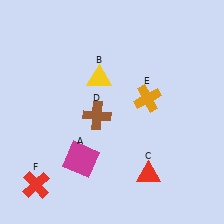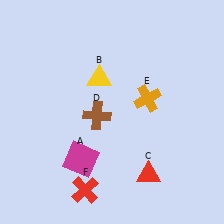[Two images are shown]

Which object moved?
The red cross (F) moved right.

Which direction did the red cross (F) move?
The red cross (F) moved right.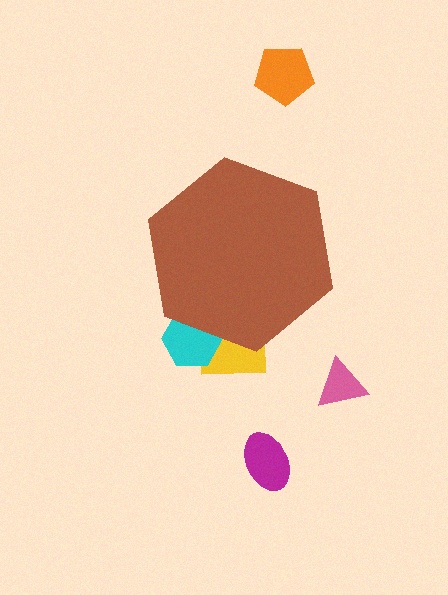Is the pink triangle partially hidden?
No, the pink triangle is fully visible.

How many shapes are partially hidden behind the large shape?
2 shapes are partially hidden.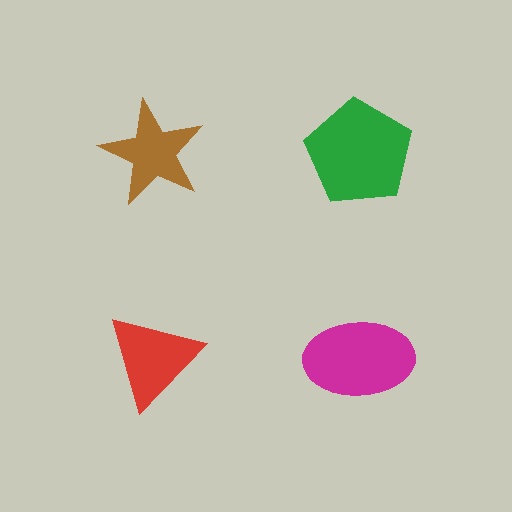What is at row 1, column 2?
A green pentagon.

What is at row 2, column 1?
A red triangle.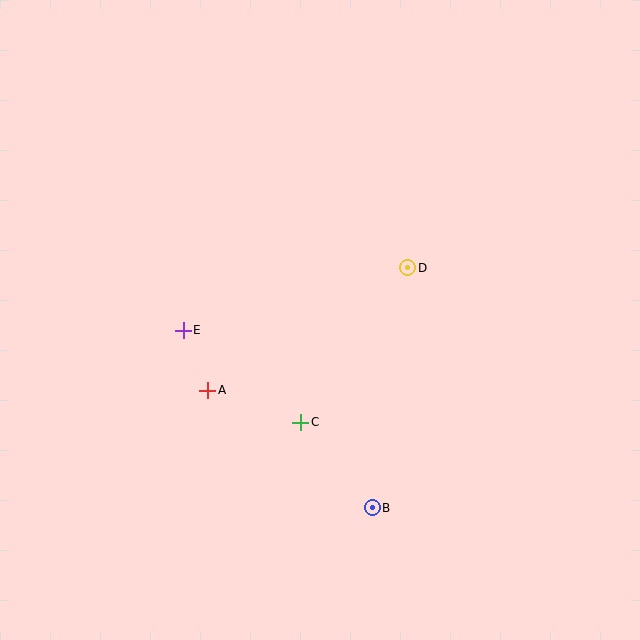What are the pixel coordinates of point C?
Point C is at (301, 422).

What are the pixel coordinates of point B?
Point B is at (372, 508).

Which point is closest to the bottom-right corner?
Point B is closest to the bottom-right corner.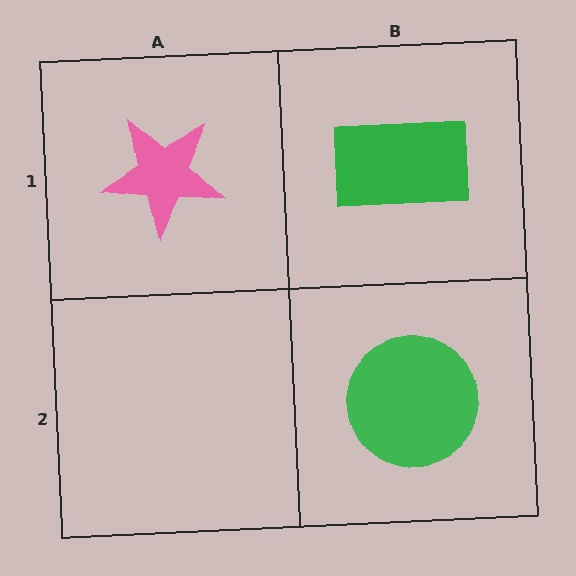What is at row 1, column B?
A green rectangle.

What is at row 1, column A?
A pink star.